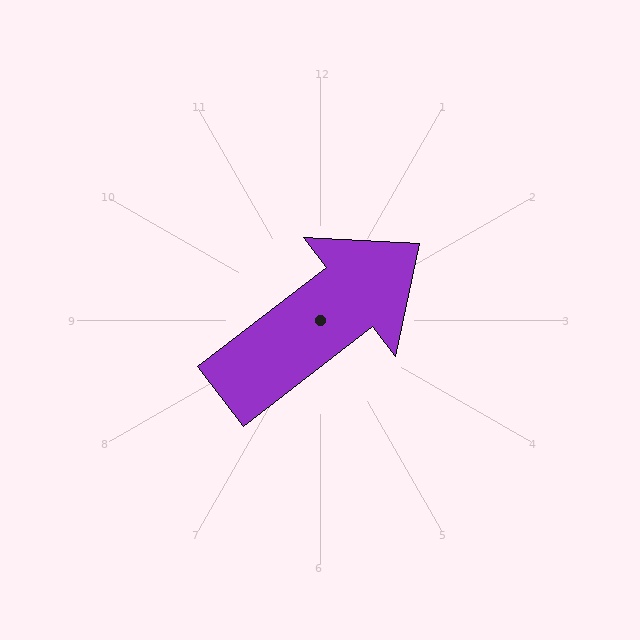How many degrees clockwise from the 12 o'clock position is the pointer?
Approximately 52 degrees.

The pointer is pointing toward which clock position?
Roughly 2 o'clock.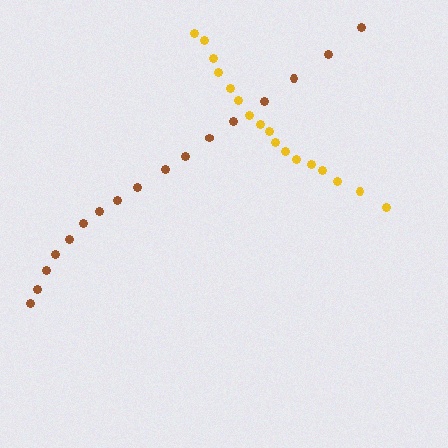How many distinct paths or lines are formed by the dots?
There are 2 distinct paths.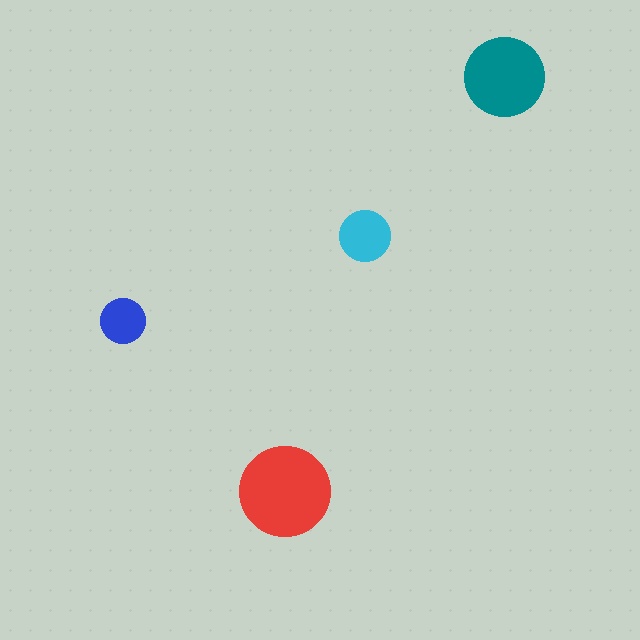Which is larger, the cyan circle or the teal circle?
The teal one.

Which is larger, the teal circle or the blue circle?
The teal one.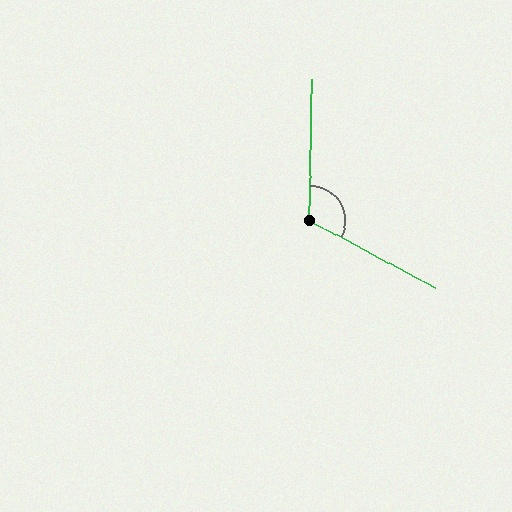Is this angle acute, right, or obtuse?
It is obtuse.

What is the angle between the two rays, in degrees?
Approximately 117 degrees.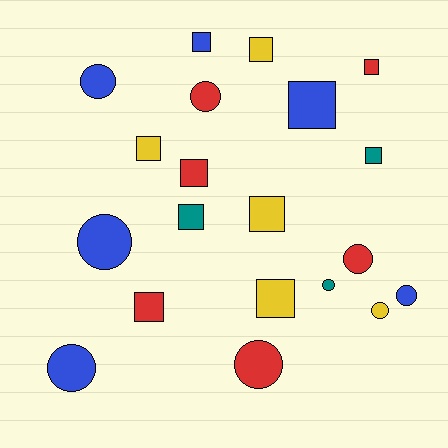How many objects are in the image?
There are 20 objects.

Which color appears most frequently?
Blue, with 6 objects.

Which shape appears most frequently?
Square, with 11 objects.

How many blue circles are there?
There are 4 blue circles.